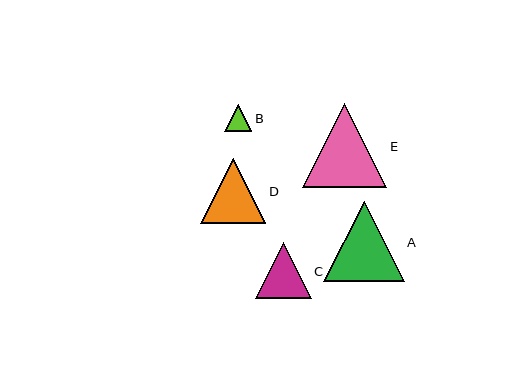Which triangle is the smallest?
Triangle B is the smallest with a size of approximately 27 pixels.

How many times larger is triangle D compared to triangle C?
Triangle D is approximately 1.2 times the size of triangle C.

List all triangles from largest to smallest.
From largest to smallest: E, A, D, C, B.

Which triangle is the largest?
Triangle E is the largest with a size of approximately 84 pixels.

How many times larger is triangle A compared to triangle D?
Triangle A is approximately 1.2 times the size of triangle D.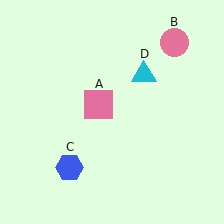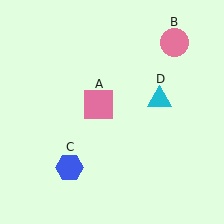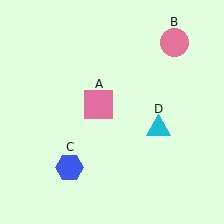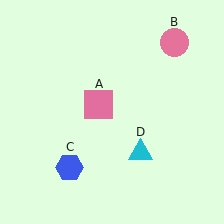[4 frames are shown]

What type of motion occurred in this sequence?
The cyan triangle (object D) rotated clockwise around the center of the scene.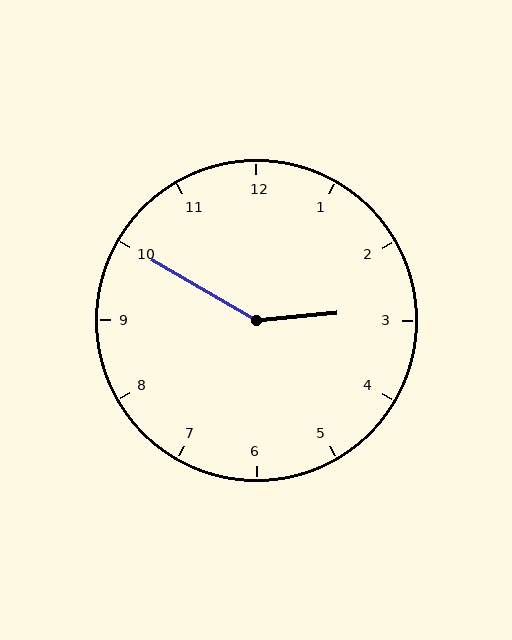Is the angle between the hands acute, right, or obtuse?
It is obtuse.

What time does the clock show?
2:50.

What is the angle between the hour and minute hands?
Approximately 145 degrees.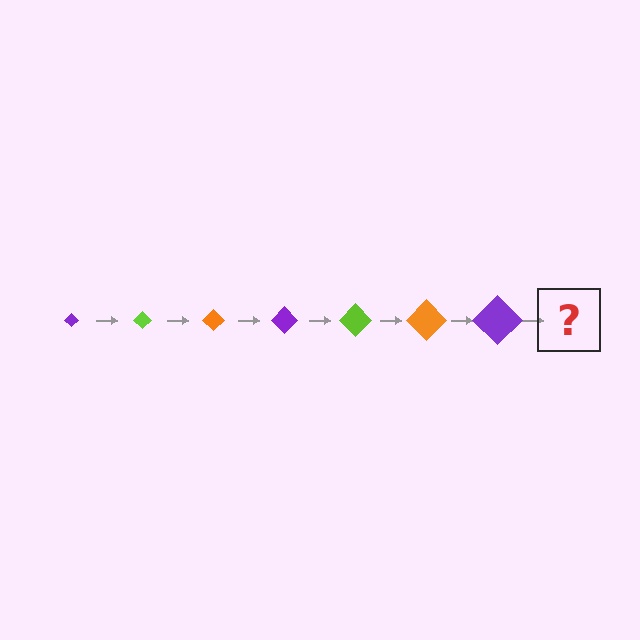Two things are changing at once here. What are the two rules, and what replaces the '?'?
The two rules are that the diamond grows larger each step and the color cycles through purple, lime, and orange. The '?' should be a lime diamond, larger than the previous one.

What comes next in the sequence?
The next element should be a lime diamond, larger than the previous one.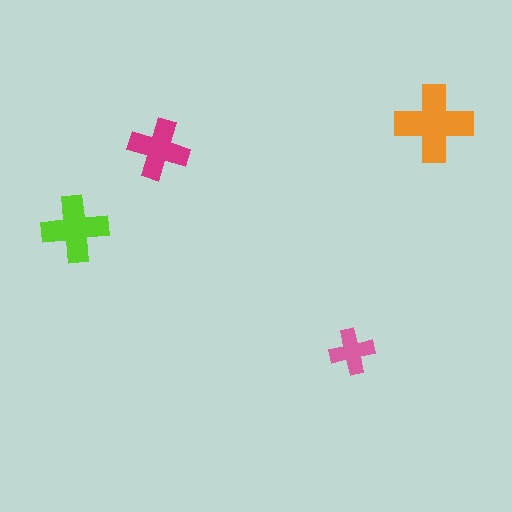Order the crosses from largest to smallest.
the orange one, the lime one, the magenta one, the pink one.